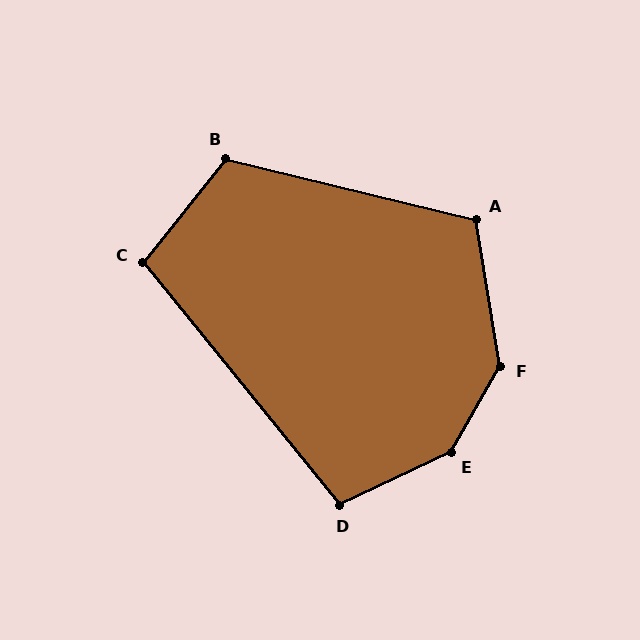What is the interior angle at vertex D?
Approximately 104 degrees (obtuse).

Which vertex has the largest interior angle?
E, at approximately 145 degrees.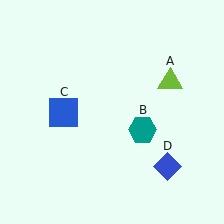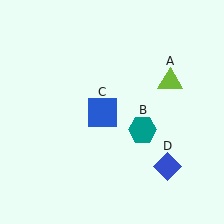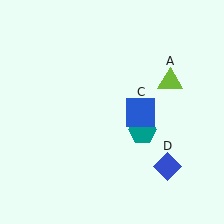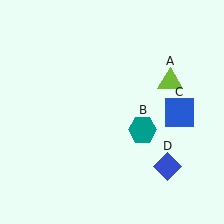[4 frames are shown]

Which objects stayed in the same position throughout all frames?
Lime triangle (object A) and teal hexagon (object B) and blue diamond (object D) remained stationary.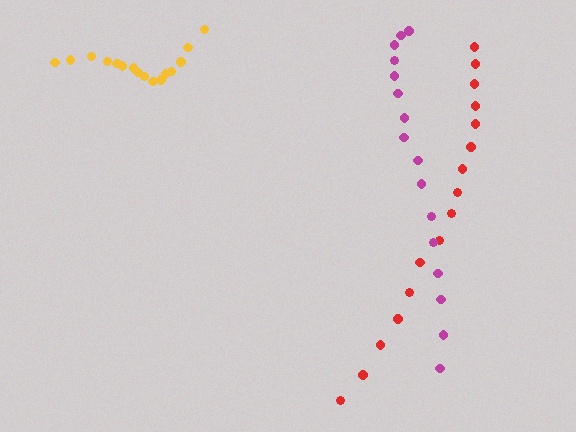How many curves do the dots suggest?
There are 3 distinct paths.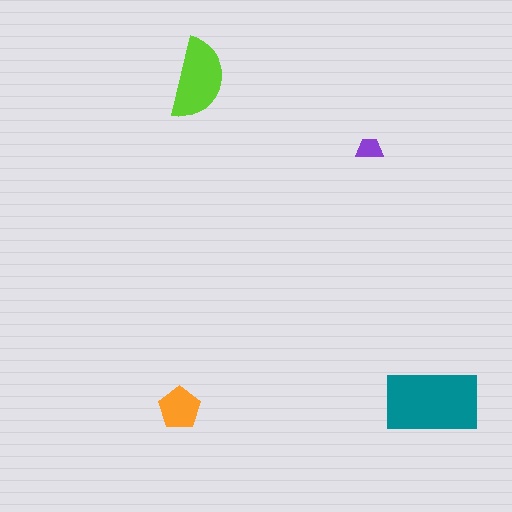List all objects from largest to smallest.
The teal rectangle, the lime semicircle, the orange pentagon, the purple trapezoid.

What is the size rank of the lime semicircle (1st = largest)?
2nd.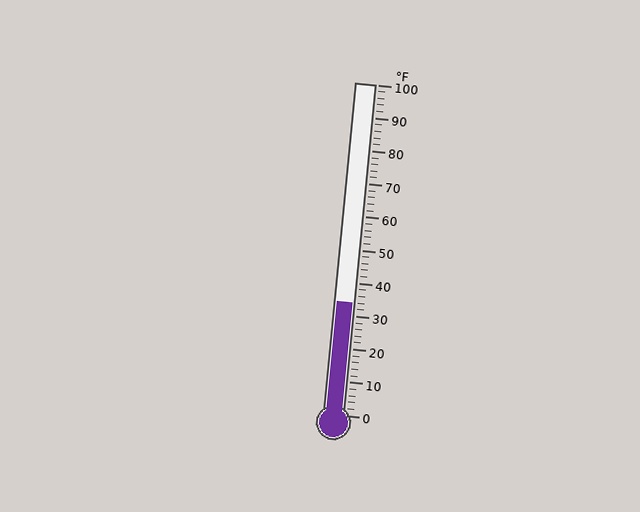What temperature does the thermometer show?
The thermometer shows approximately 34°F.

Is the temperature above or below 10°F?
The temperature is above 10°F.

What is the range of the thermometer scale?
The thermometer scale ranges from 0°F to 100°F.